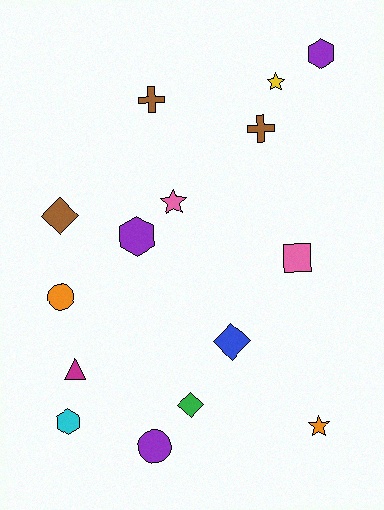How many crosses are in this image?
There are 2 crosses.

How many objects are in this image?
There are 15 objects.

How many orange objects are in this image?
There are 2 orange objects.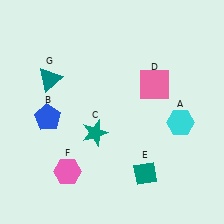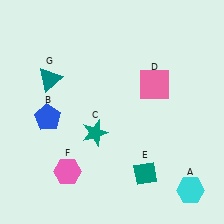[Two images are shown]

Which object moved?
The cyan hexagon (A) moved down.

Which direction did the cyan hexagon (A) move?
The cyan hexagon (A) moved down.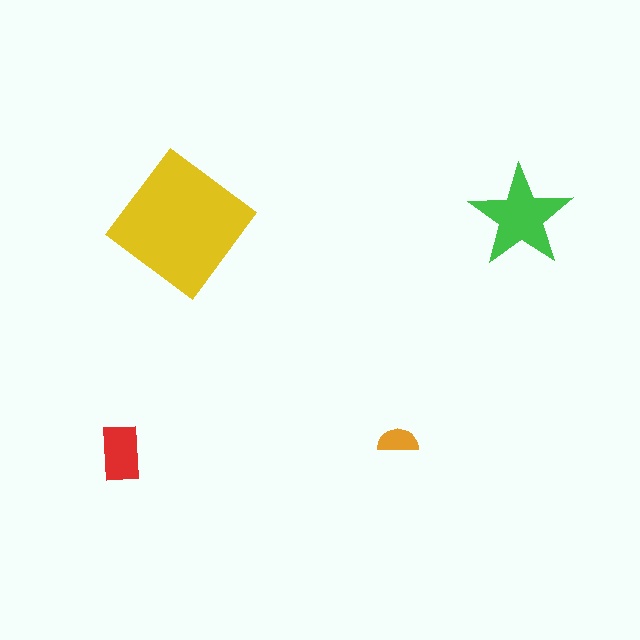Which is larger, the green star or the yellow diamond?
The yellow diamond.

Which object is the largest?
The yellow diamond.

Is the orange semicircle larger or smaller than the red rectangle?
Smaller.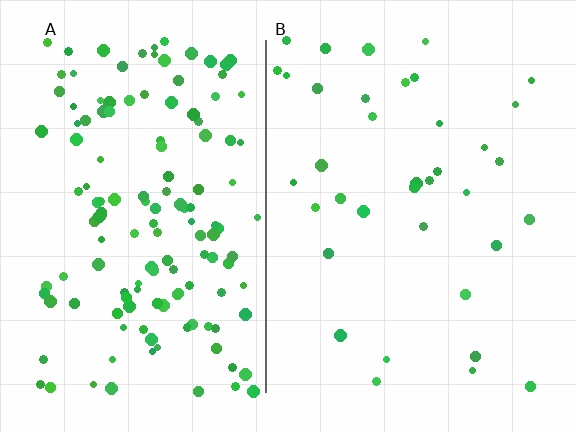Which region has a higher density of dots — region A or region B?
A (the left).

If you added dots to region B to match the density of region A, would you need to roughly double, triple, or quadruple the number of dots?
Approximately quadruple.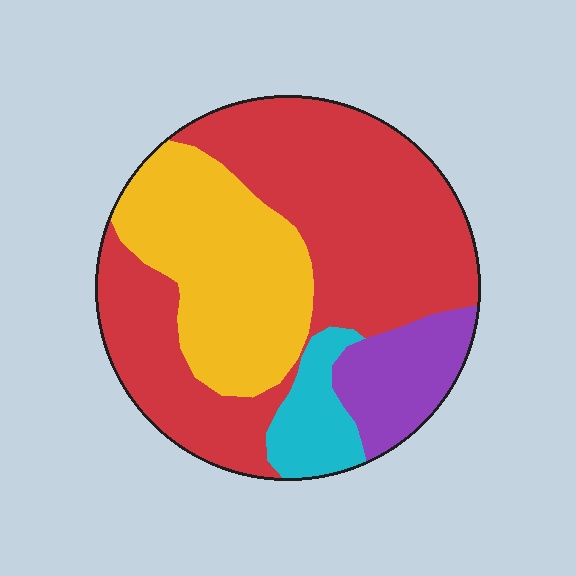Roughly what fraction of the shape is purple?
Purple covers 11% of the shape.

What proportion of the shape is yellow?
Yellow covers 28% of the shape.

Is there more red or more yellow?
Red.